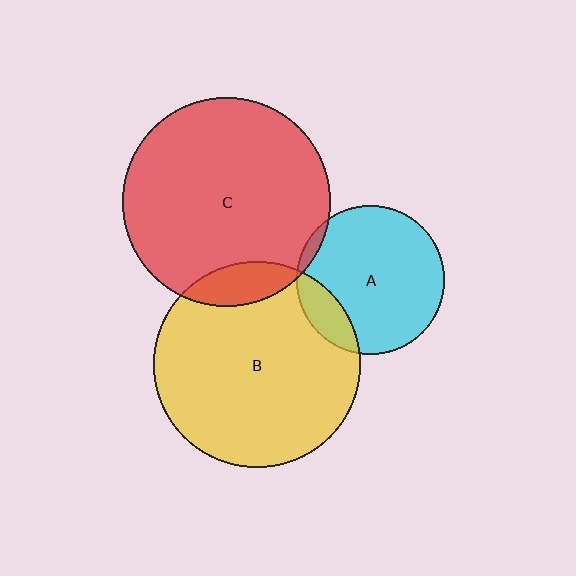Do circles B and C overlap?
Yes.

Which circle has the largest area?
Circle C (red).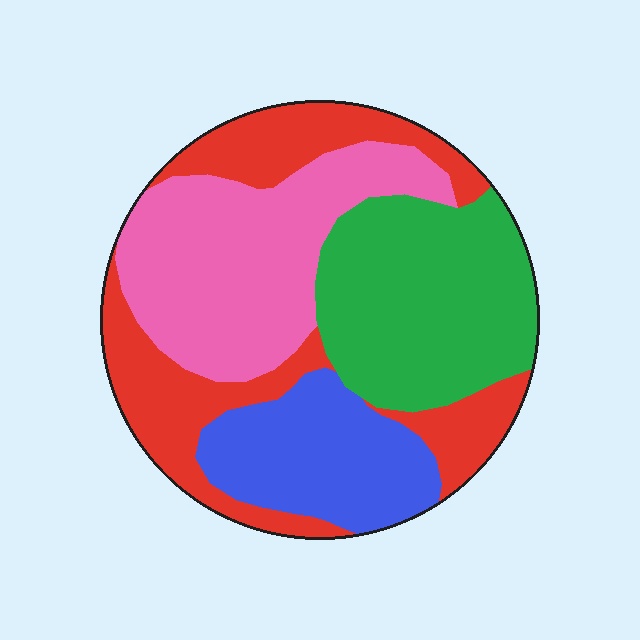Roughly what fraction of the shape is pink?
Pink takes up between a sixth and a third of the shape.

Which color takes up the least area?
Blue, at roughly 15%.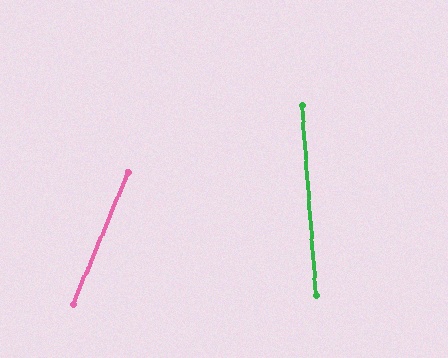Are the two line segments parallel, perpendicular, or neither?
Neither parallel nor perpendicular — they differ by about 27°.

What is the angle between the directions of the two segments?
Approximately 27 degrees.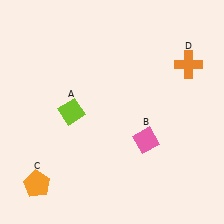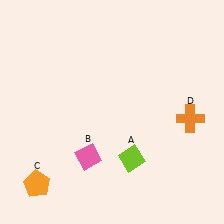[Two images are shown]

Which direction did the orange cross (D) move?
The orange cross (D) moved down.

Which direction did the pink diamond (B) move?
The pink diamond (B) moved left.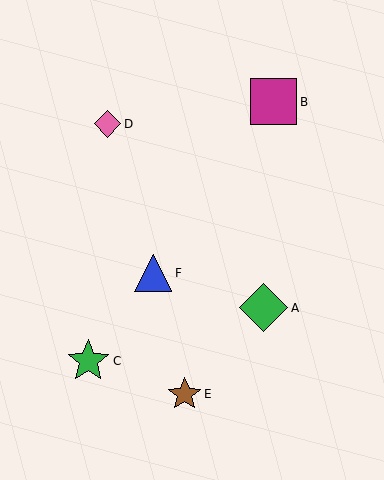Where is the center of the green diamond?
The center of the green diamond is at (264, 308).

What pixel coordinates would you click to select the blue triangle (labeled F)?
Click at (153, 273) to select the blue triangle F.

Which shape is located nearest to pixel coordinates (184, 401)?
The brown star (labeled E) at (185, 394) is nearest to that location.